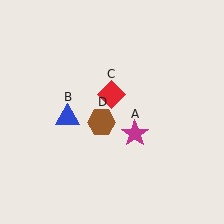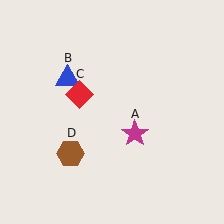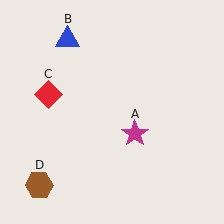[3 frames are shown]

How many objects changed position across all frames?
3 objects changed position: blue triangle (object B), red diamond (object C), brown hexagon (object D).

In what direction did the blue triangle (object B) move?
The blue triangle (object B) moved up.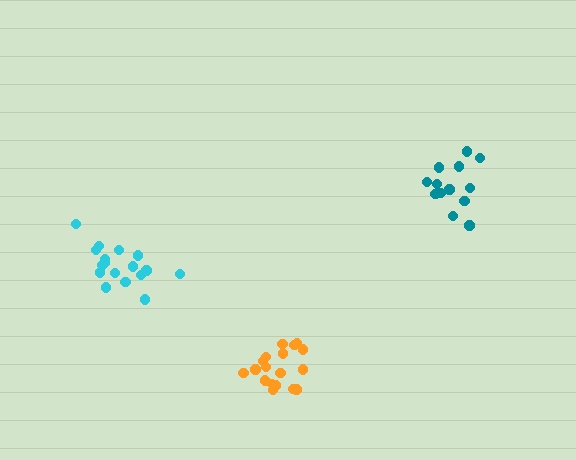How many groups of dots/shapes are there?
There are 3 groups.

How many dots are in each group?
Group 1: 13 dots, Group 2: 18 dots, Group 3: 17 dots (48 total).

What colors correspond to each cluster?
The clusters are colored: teal, orange, cyan.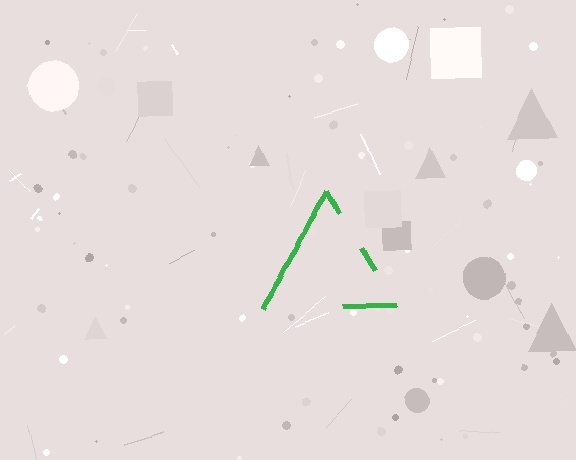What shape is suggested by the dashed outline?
The dashed outline suggests a triangle.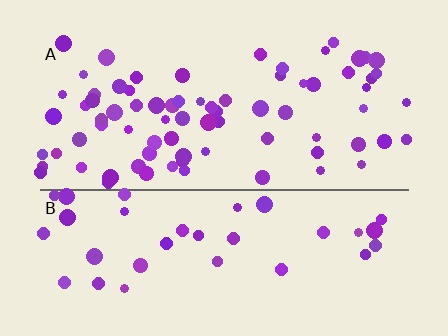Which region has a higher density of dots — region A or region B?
A (the top).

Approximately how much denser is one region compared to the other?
Approximately 2.1× — region A over region B.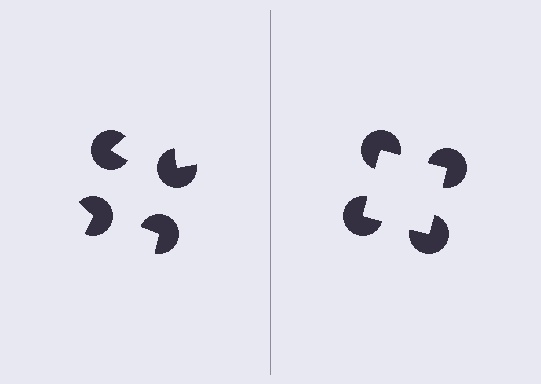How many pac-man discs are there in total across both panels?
8 — 4 on each side.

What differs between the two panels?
The pac-man discs are positioned identically on both sides; only the wedge orientations differ. On the right they align to a square; on the left they are misaligned.